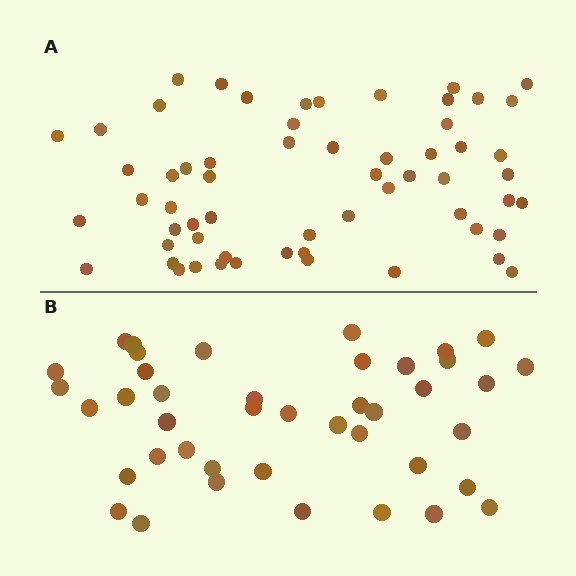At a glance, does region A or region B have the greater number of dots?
Region A (the top region) has more dots.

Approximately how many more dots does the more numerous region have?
Region A has approximately 20 more dots than region B.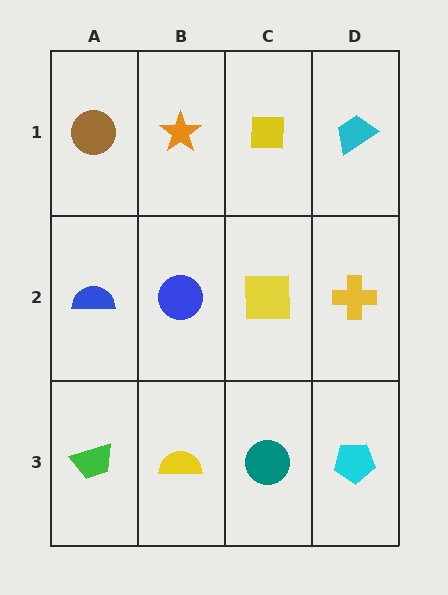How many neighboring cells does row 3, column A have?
2.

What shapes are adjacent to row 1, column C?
A yellow square (row 2, column C), an orange star (row 1, column B), a cyan trapezoid (row 1, column D).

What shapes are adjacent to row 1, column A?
A blue semicircle (row 2, column A), an orange star (row 1, column B).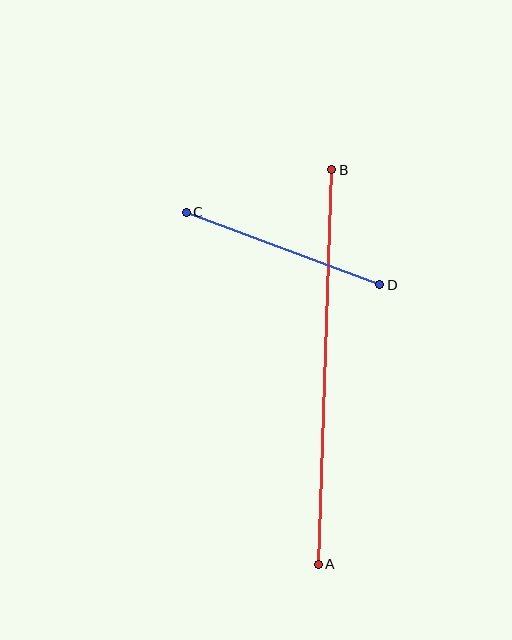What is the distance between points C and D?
The distance is approximately 207 pixels.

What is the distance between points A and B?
The distance is approximately 395 pixels.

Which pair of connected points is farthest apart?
Points A and B are farthest apart.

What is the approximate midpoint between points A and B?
The midpoint is at approximately (325, 367) pixels.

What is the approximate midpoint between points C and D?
The midpoint is at approximately (283, 248) pixels.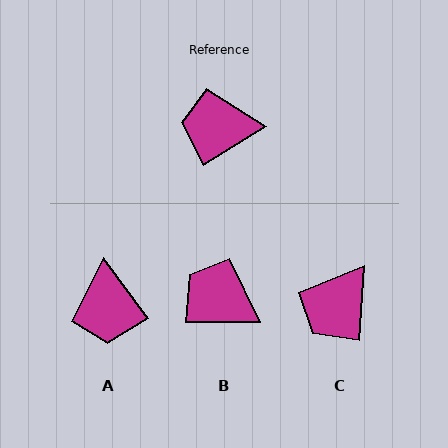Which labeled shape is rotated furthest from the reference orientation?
A, about 95 degrees away.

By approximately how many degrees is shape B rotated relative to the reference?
Approximately 32 degrees clockwise.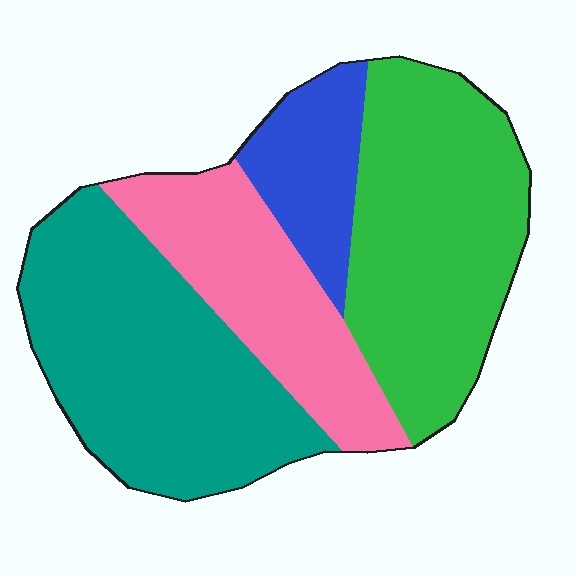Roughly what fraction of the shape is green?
Green takes up about one third (1/3) of the shape.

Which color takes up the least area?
Blue, at roughly 10%.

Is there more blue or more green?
Green.